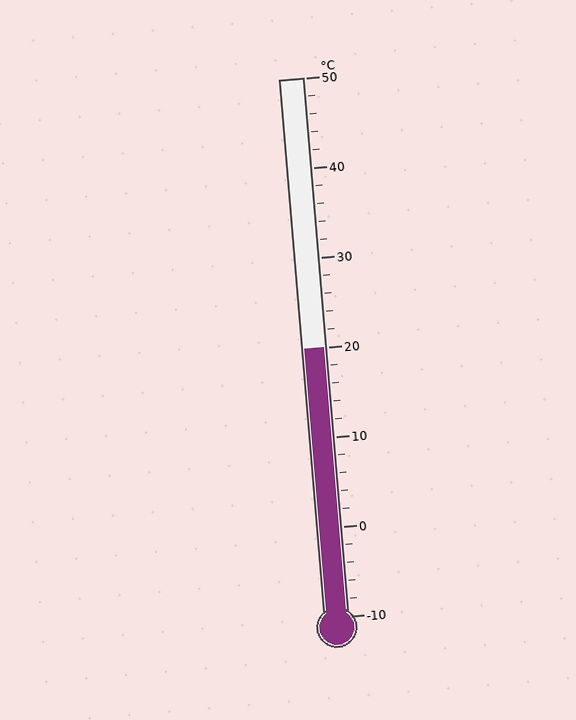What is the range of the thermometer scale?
The thermometer scale ranges from -10°C to 50°C.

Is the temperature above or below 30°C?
The temperature is below 30°C.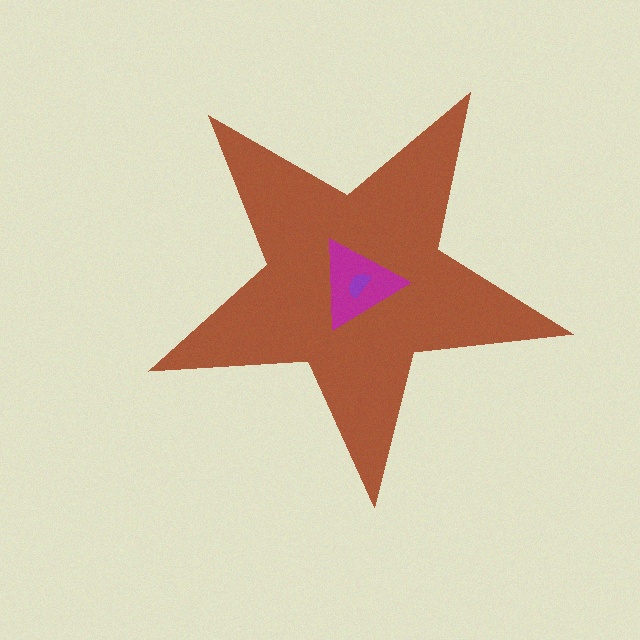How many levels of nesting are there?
3.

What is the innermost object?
The purple semicircle.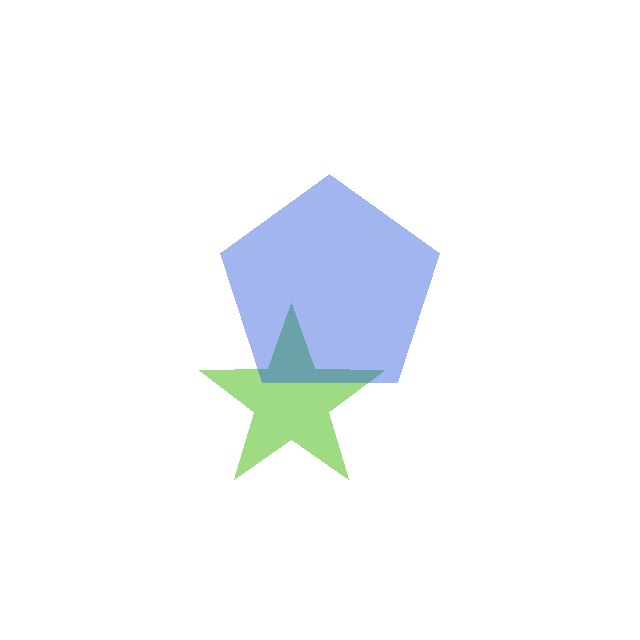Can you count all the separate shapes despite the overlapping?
Yes, there are 2 separate shapes.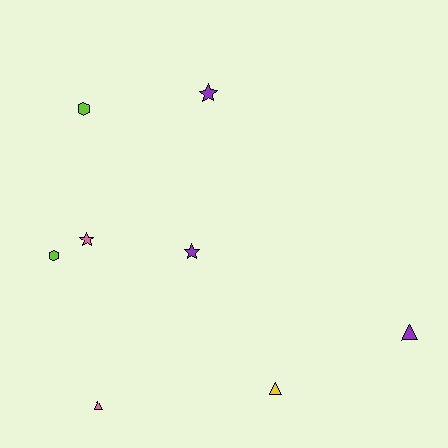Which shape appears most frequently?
Triangle, with 3 objects.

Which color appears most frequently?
Purple, with 3 objects.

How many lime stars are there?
There are no lime stars.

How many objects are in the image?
There are 8 objects.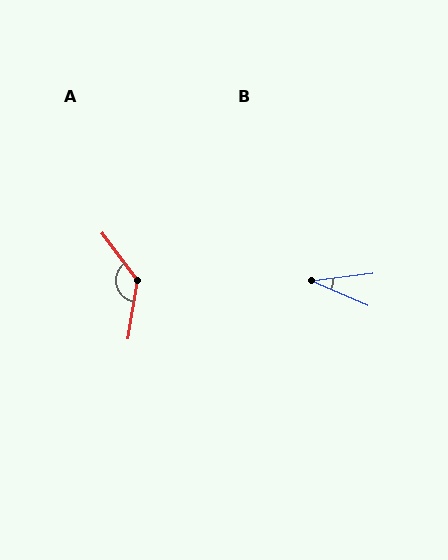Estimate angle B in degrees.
Approximately 31 degrees.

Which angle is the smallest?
B, at approximately 31 degrees.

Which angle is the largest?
A, at approximately 134 degrees.